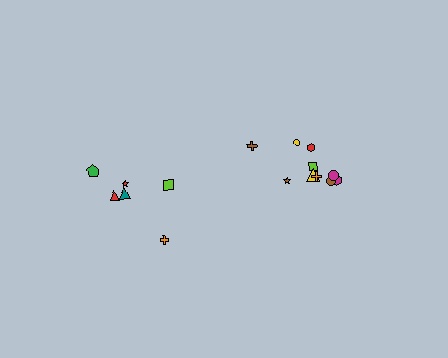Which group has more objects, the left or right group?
The right group.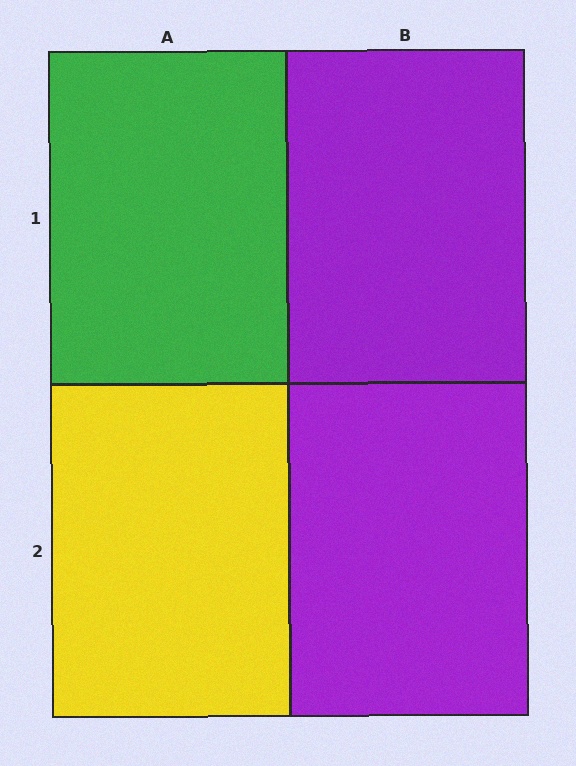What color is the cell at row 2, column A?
Yellow.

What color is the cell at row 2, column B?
Purple.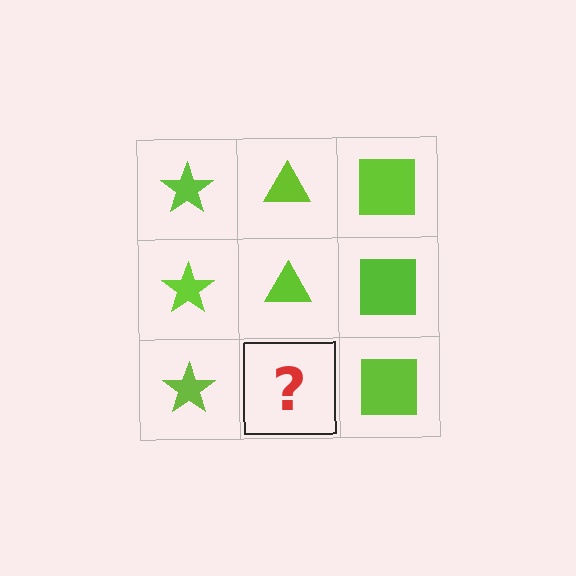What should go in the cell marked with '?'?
The missing cell should contain a lime triangle.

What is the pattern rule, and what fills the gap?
The rule is that each column has a consistent shape. The gap should be filled with a lime triangle.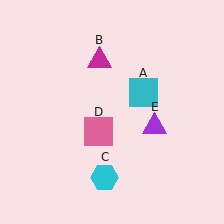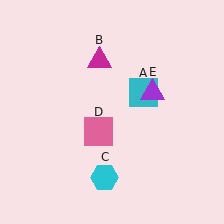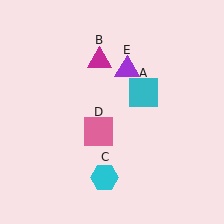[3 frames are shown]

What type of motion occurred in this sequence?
The purple triangle (object E) rotated counterclockwise around the center of the scene.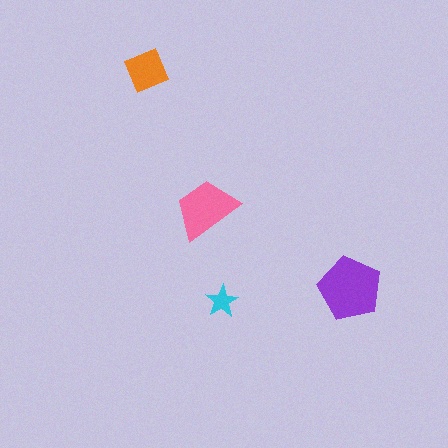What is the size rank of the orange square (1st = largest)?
3rd.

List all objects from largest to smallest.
The purple pentagon, the pink trapezoid, the orange square, the cyan star.